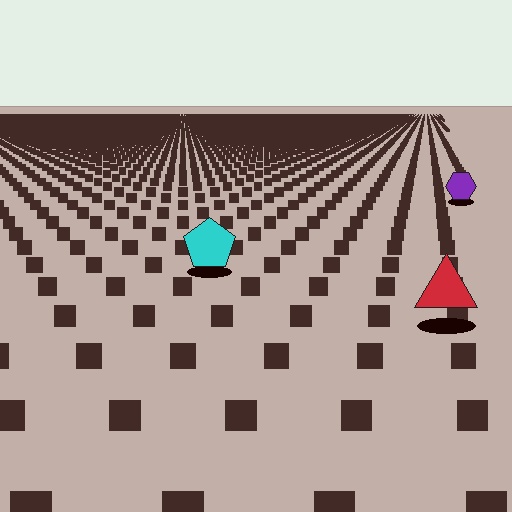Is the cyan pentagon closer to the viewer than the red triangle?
No. The red triangle is closer — you can tell from the texture gradient: the ground texture is coarser near it.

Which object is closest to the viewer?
The red triangle is closest. The texture marks near it are larger and more spread out.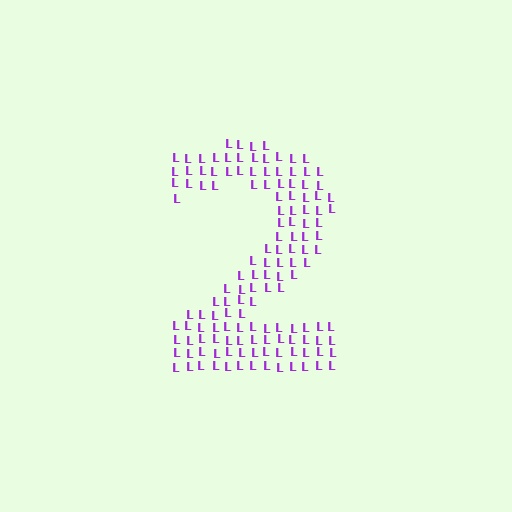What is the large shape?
The large shape is the digit 2.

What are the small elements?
The small elements are letter L's.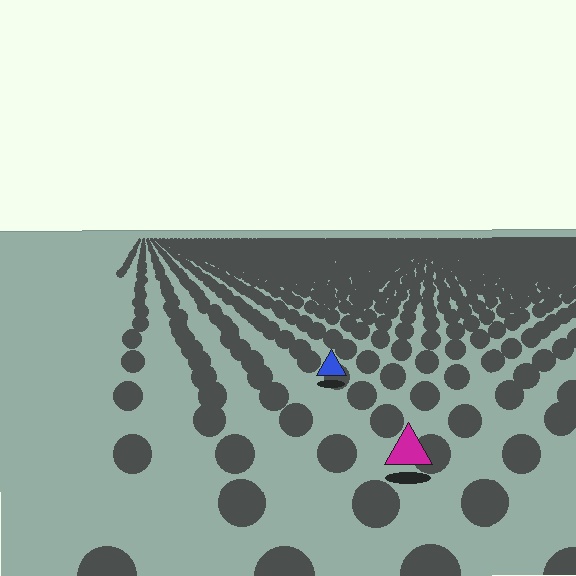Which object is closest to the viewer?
The magenta triangle is closest. The texture marks near it are larger and more spread out.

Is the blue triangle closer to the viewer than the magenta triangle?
No. The magenta triangle is closer — you can tell from the texture gradient: the ground texture is coarser near it.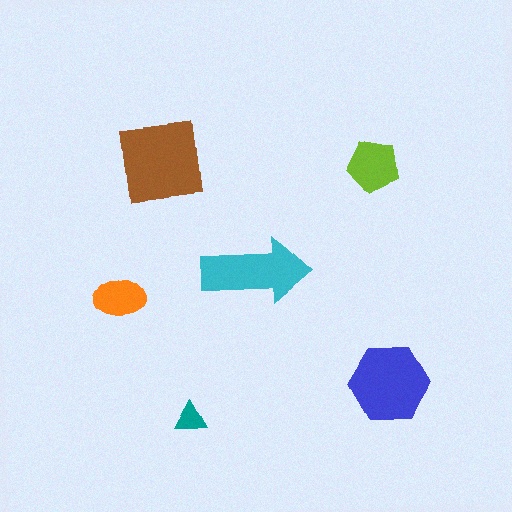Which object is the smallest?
The teal triangle.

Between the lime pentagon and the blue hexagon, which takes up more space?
The blue hexagon.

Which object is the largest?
The brown square.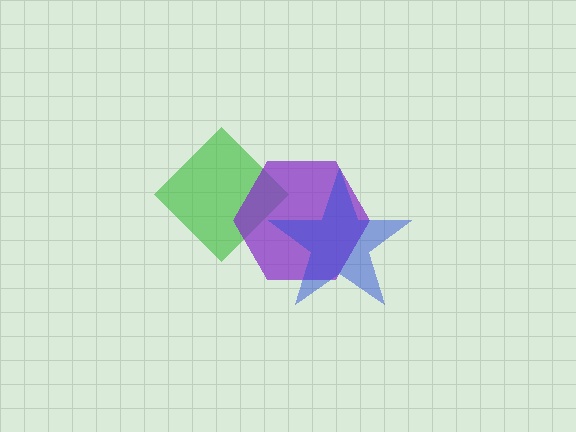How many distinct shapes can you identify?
There are 3 distinct shapes: a green diamond, a purple hexagon, a blue star.